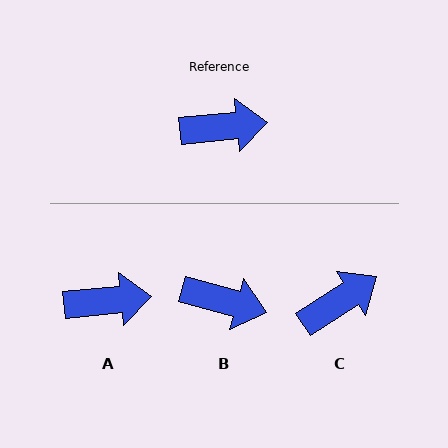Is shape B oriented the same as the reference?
No, it is off by about 21 degrees.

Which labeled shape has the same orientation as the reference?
A.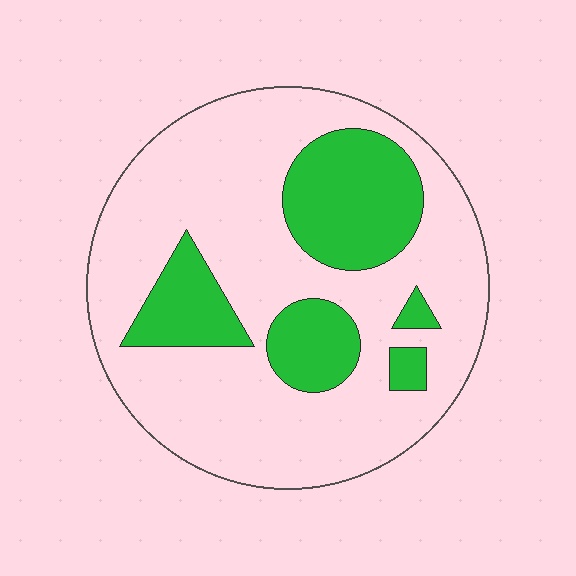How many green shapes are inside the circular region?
5.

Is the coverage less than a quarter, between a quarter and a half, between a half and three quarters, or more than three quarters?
Between a quarter and a half.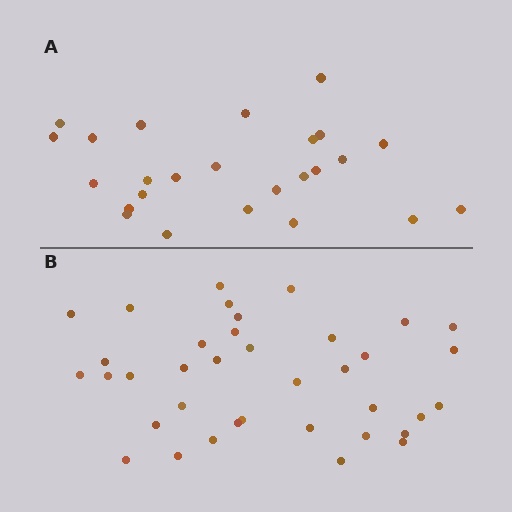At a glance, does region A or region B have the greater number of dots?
Region B (the bottom region) has more dots.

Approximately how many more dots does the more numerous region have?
Region B has roughly 12 or so more dots than region A.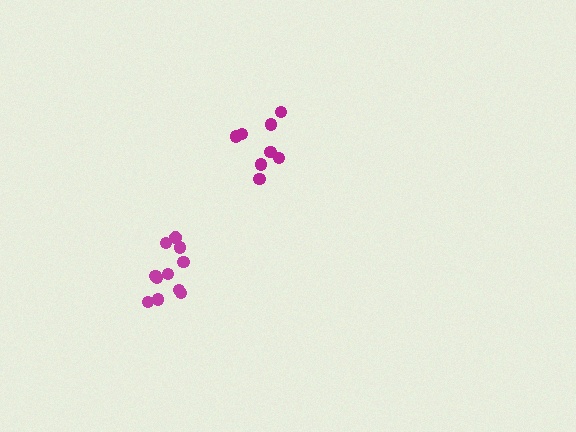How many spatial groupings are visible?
There are 2 spatial groupings.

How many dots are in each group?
Group 1: 8 dots, Group 2: 11 dots (19 total).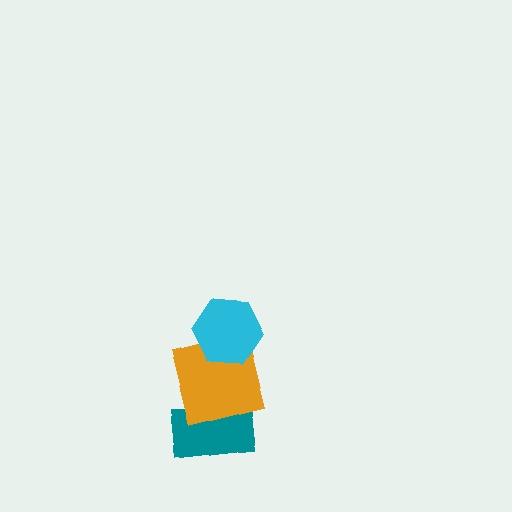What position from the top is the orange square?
The orange square is 2nd from the top.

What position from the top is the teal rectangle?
The teal rectangle is 3rd from the top.